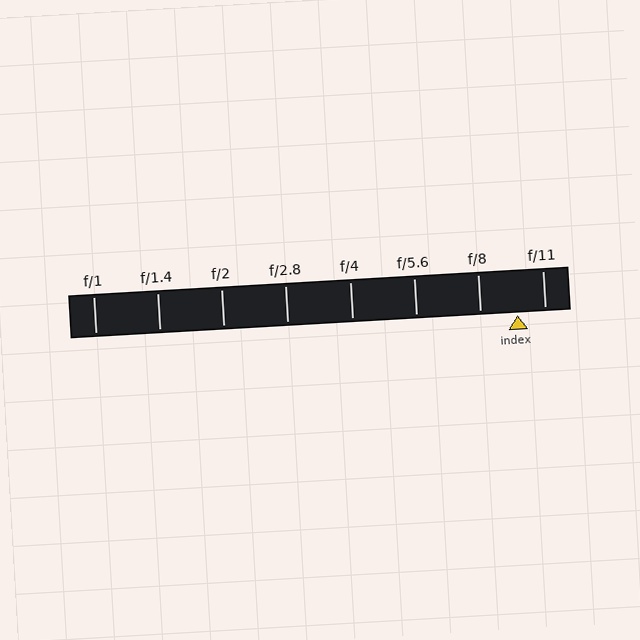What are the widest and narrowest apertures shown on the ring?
The widest aperture shown is f/1 and the narrowest is f/11.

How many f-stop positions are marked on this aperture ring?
There are 8 f-stop positions marked.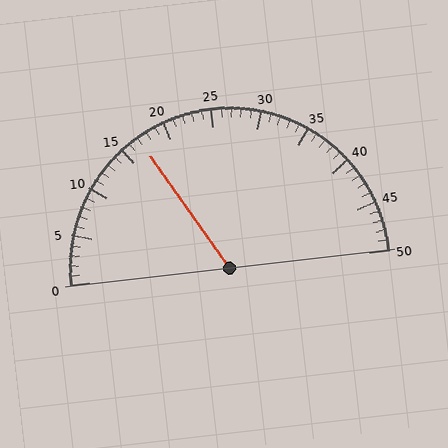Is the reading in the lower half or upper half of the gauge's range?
The reading is in the lower half of the range (0 to 50).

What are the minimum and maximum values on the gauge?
The gauge ranges from 0 to 50.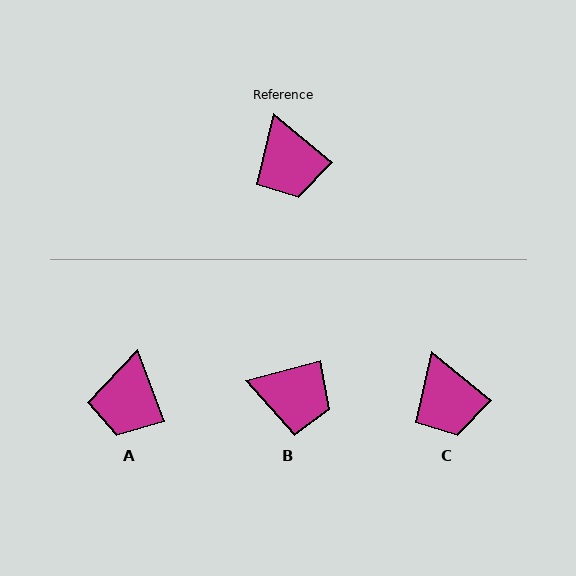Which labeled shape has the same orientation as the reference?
C.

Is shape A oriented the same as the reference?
No, it is off by about 30 degrees.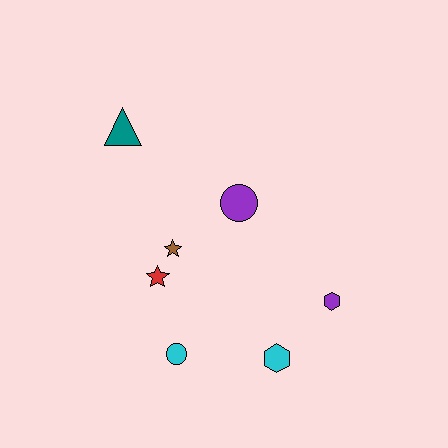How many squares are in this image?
There are no squares.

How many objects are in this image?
There are 7 objects.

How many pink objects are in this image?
There are no pink objects.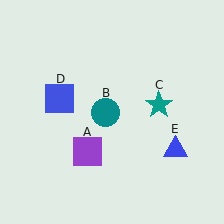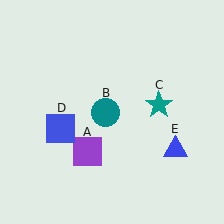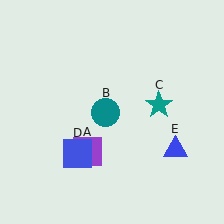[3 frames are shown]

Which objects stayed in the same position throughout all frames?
Purple square (object A) and teal circle (object B) and teal star (object C) and blue triangle (object E) remained stationary.